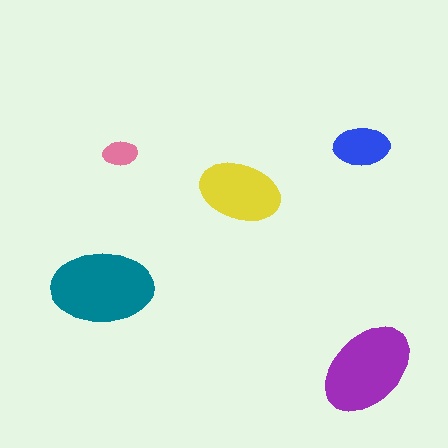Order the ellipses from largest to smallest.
the teal one, the purple one, the yellow one, the blue one, the pink one.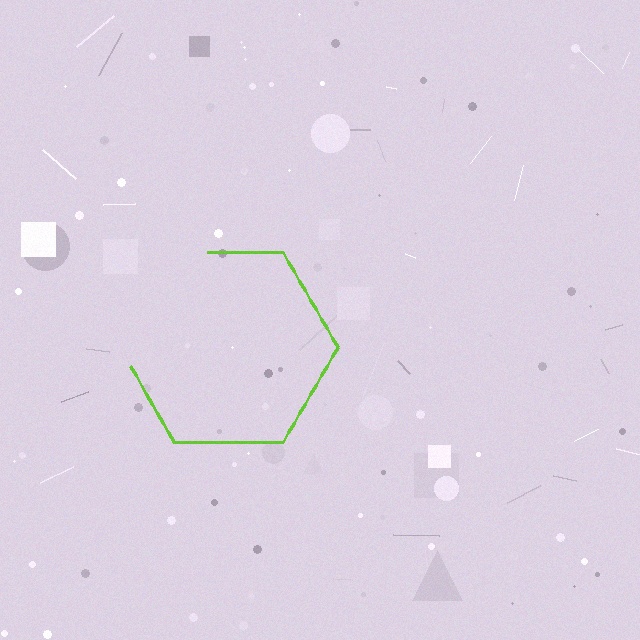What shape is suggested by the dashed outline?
The dashed outline suggests a hexagon.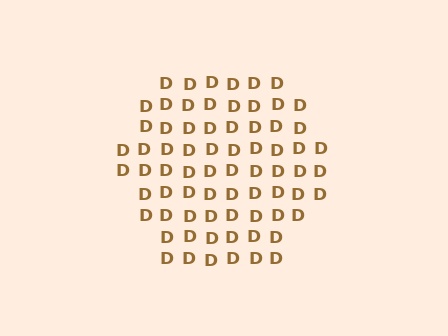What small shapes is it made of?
It is made of small letter D's.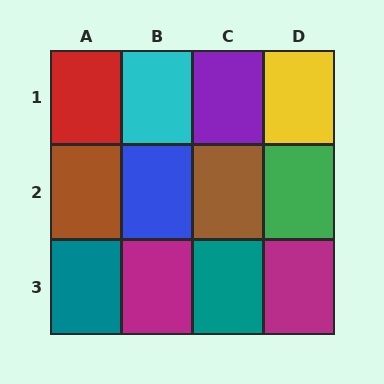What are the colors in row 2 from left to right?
Brown, blue, brown, green.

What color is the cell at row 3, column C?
Teal.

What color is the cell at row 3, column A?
Teal.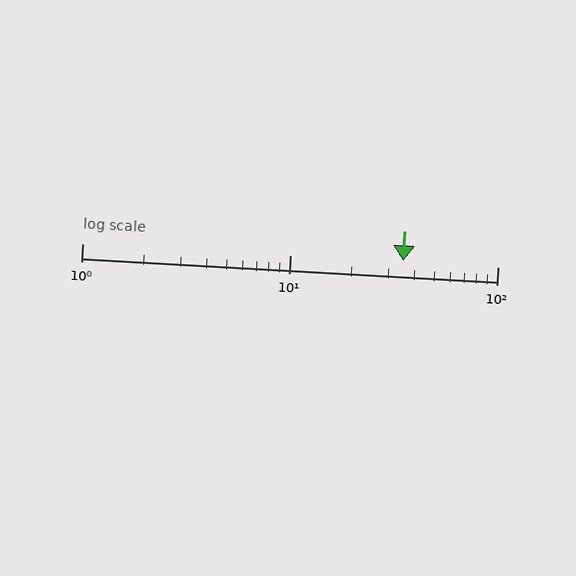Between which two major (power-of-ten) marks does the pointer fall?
The pointer is between 10 and 100.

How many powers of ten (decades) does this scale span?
The scale spans 2 decades, from 1 to 100.